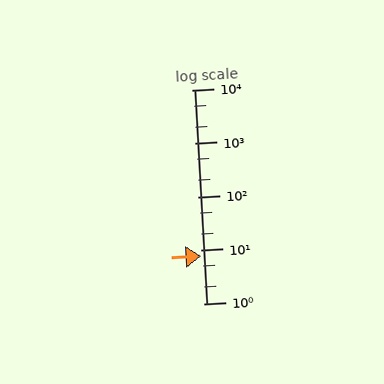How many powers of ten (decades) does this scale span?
The scale spans 4 decades, from 1 to 10000.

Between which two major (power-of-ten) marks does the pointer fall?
The pointer is between 1 and 10.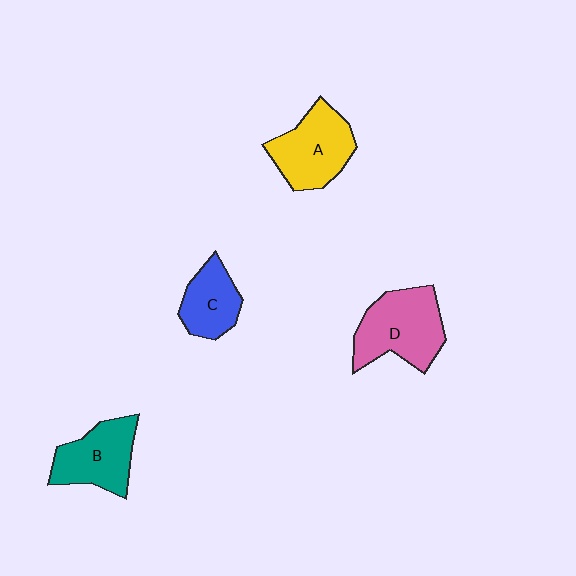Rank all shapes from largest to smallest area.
From largest to smallest: D (pink), A (yellow), B (teal), C (blue).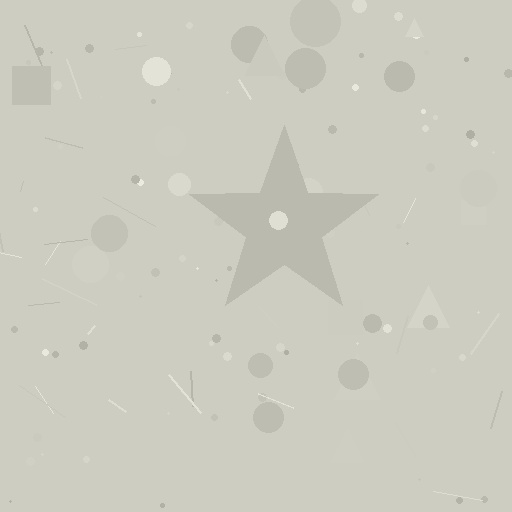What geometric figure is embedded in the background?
A star is embedded in the background.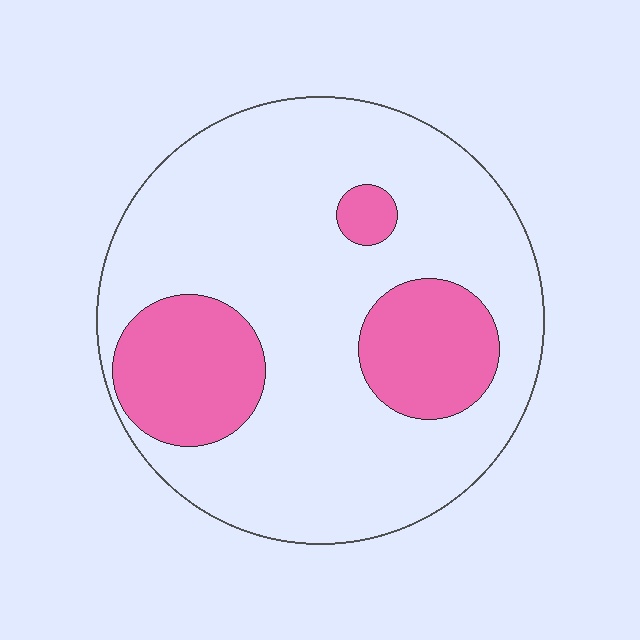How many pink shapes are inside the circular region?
3.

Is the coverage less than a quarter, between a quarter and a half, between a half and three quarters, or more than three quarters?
Less than a quarter.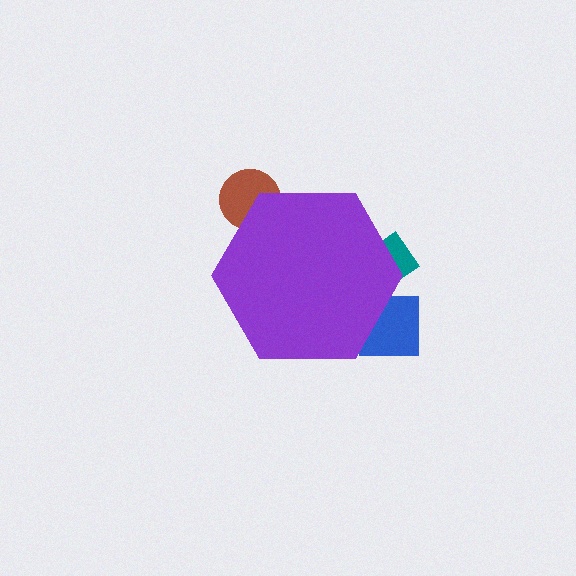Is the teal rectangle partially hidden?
Yes, the teal rectangle is partially hidden behind the purple hexagon.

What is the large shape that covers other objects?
A purple hexagon.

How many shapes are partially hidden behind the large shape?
3 shapes are partially hidden.